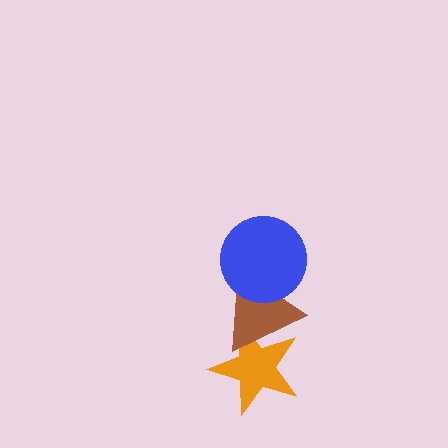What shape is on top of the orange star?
The brown triangle is on top of the orange star.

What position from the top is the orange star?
The orange star is 3rd from the top.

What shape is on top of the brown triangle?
The blue circle is on top of the brown triangle.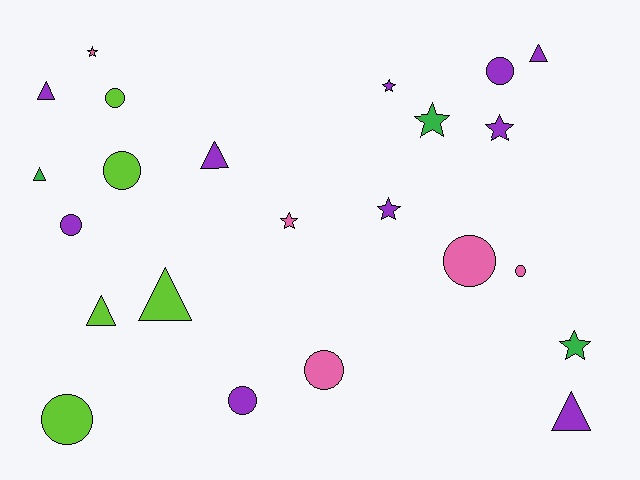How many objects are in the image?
There are 23 objects.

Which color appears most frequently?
Purple, with 10 objects.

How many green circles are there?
There are no green circles.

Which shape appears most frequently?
Circle, with 9 objects.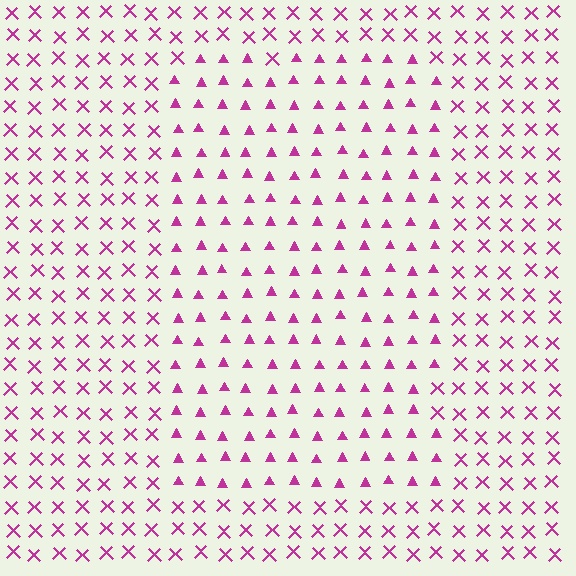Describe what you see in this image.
The image is filled with small magenta elements arranged in a uniform grid. A rectangle-shaped region contains triangles, while the surrounding area contains X marks. The boundary is defined purely by the change in element shape.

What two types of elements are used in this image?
The image uses triangles inside the rectangle region and X marks outside it.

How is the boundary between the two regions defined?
The boundary is defined by a change in element shape: triangles inside vs. X marks outside. All elements share the same color and spacing.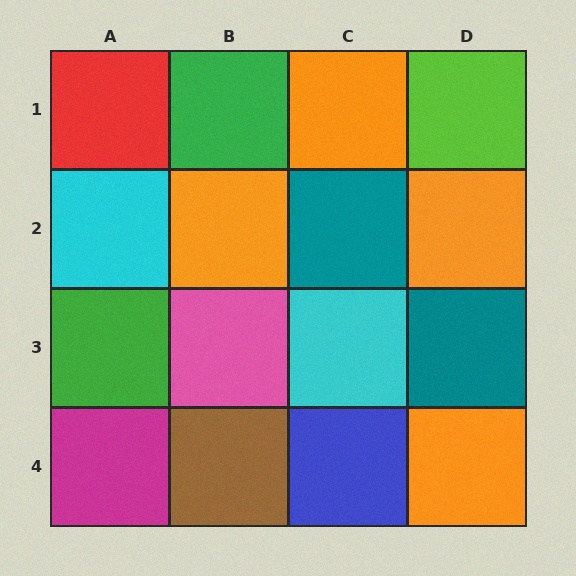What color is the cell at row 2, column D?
Orange.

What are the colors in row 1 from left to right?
Red, green, orange, lime.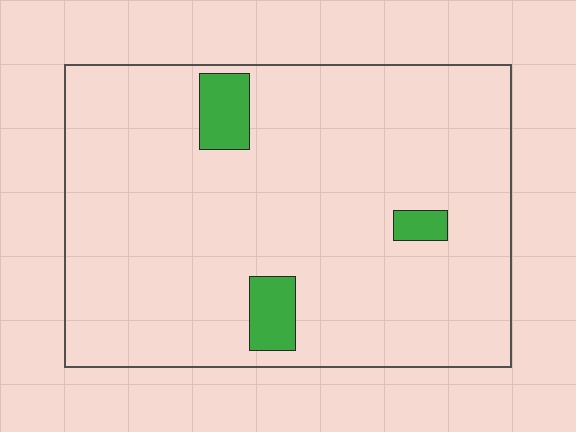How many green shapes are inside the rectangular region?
3.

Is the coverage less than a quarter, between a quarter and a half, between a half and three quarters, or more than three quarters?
Less than a quarter.